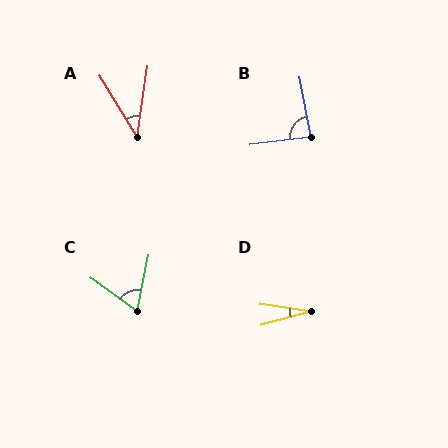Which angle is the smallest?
D, at approximately 23 degrees.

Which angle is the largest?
B, at approximately 86 degrees.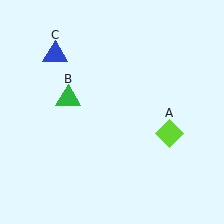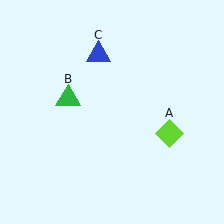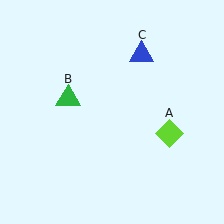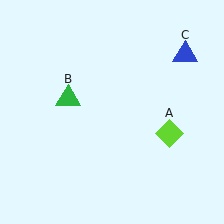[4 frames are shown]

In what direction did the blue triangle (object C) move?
The blue triangle (object C) moved right.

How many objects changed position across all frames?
1 object changed position: blue triangle (object C).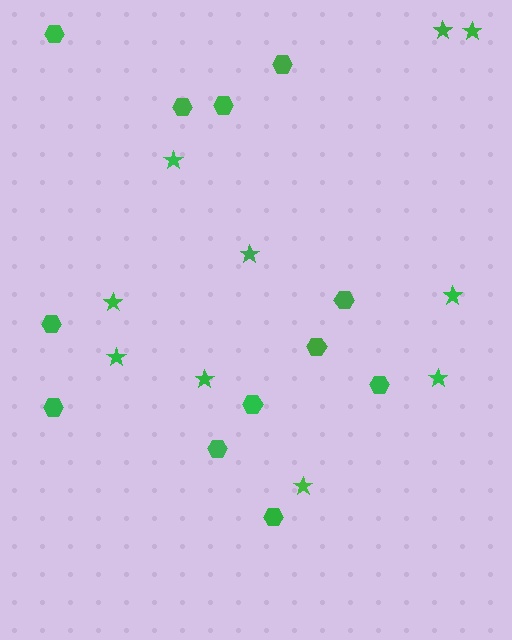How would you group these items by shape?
There are 2 groups: one group of stars (10) and one group of hexagons (12).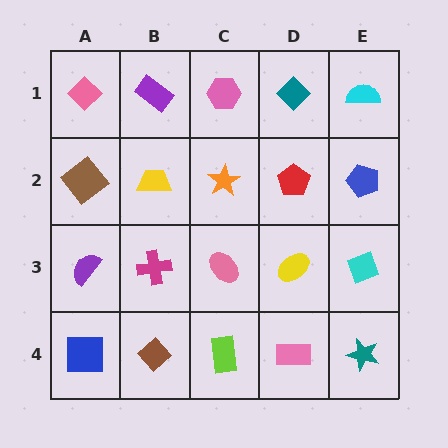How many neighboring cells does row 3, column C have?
4.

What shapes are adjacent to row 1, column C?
An orange star (row 2, column C), a purple rectangle (row 1, column B), a teal diamond (row 1, column D).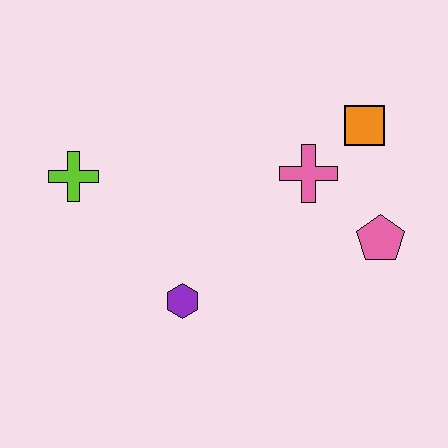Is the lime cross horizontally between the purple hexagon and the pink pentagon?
No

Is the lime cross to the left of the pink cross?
Yes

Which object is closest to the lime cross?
The purple hexagon is closest to the lime cross.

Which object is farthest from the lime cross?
The pink pentagon is farthest from the lime cross.